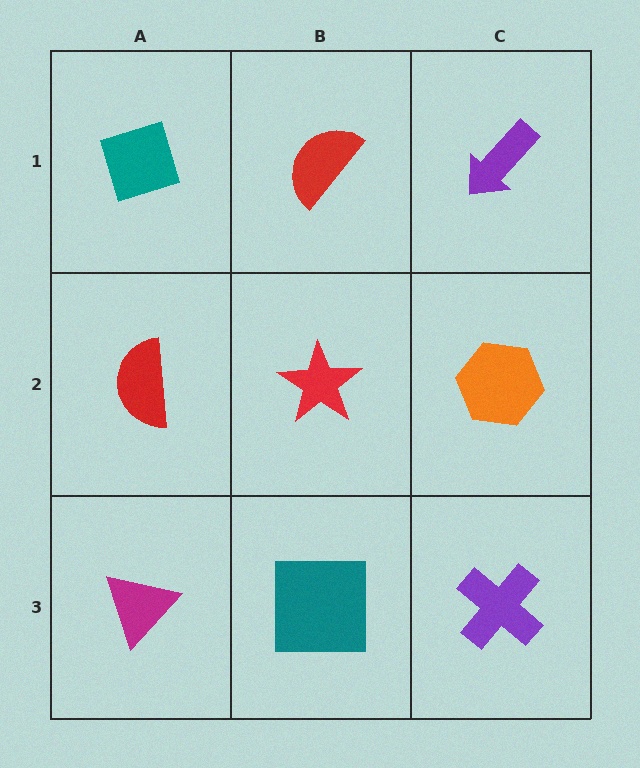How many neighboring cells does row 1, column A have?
2.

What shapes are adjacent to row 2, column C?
A purple arrow (row 1, column C), a purple cross (row 3, column C), a red star (row 2, column B).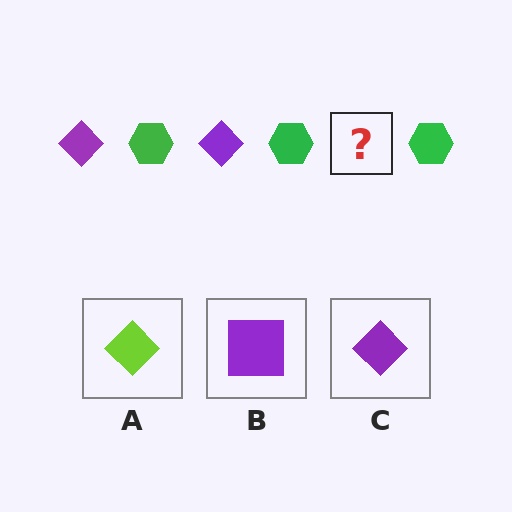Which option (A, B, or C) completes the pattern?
C.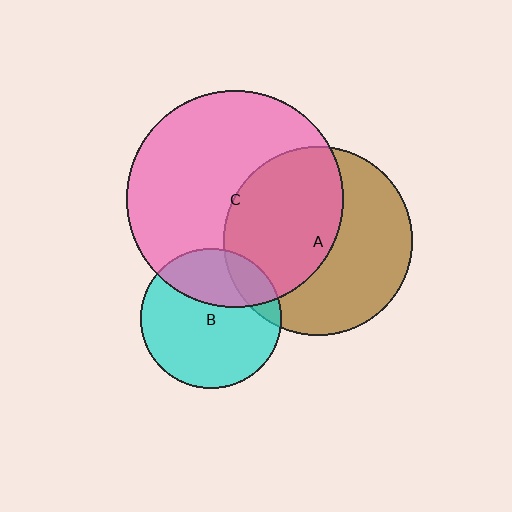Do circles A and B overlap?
Yes.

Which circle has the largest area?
Circle C (pink).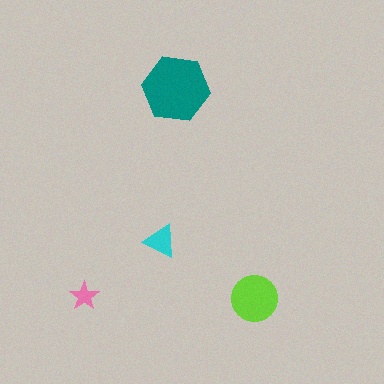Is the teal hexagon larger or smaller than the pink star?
Larger.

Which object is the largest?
The teal hexagon.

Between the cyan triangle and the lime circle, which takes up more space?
The lime circle.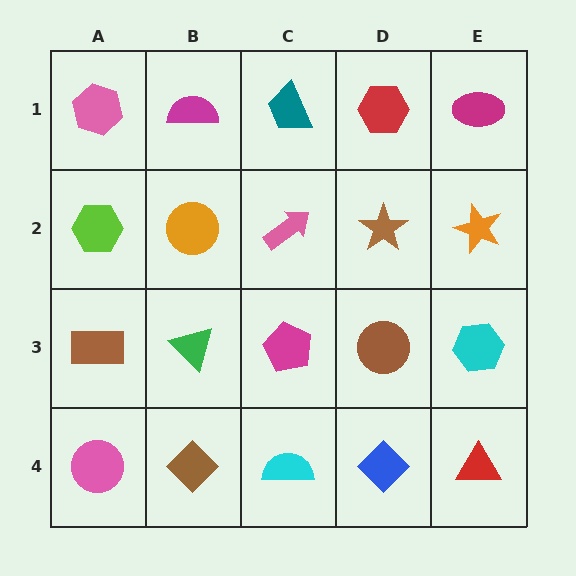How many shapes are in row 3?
5 shapes.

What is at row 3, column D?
A brown circle.